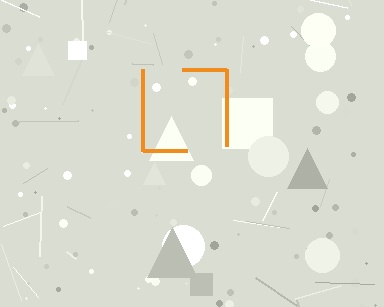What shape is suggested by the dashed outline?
The dashed outline suggests a square.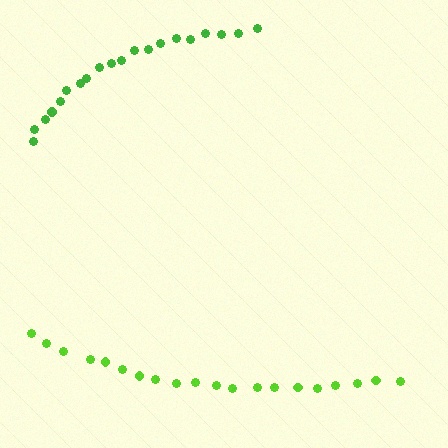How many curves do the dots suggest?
There are 2 distinct paths.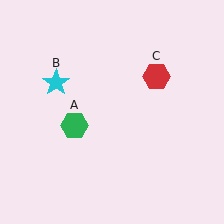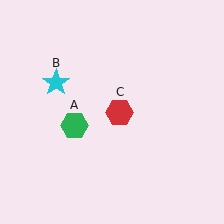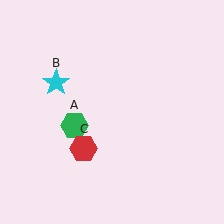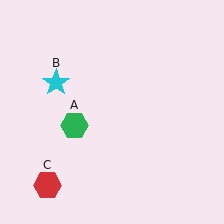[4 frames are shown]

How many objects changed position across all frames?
1 object changed position: red hexagon (object C).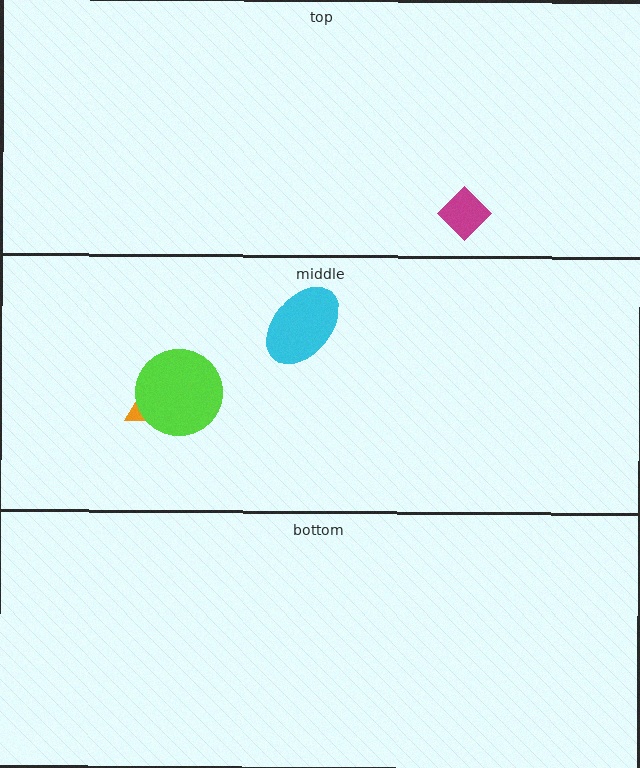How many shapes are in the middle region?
3.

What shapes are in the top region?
The magenta diamond.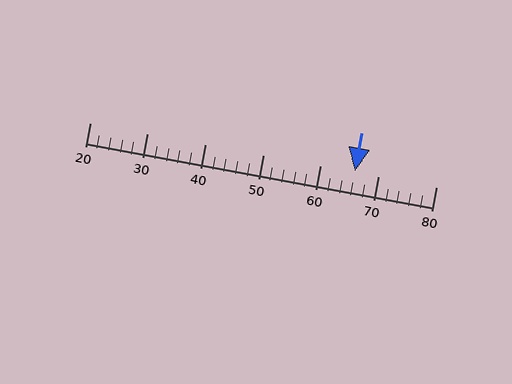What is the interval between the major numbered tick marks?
The major tick marks are spaced 10 units apart.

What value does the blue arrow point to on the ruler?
The blue arrow points to approximately 66.